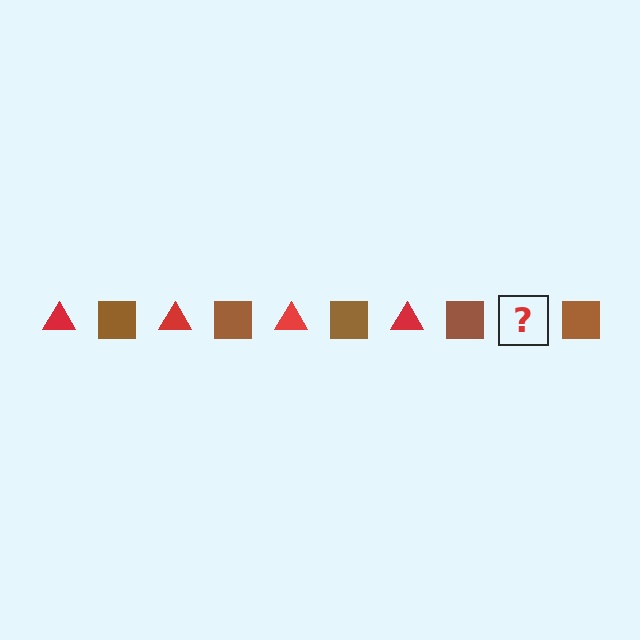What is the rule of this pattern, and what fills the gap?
The rule is that the pattern alternates between red triangle and brown square. The gap should be filled with a red triangle.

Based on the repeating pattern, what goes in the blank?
The blank should be a red triangle.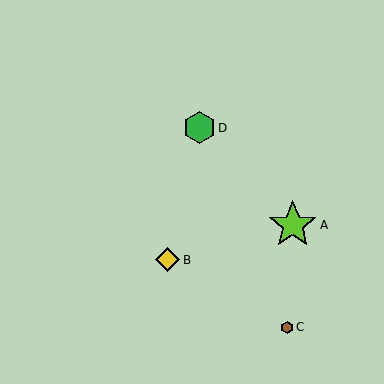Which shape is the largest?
The lime star (labeled A) is the largest.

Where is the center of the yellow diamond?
The center of the yellow diamond is at (168, 260).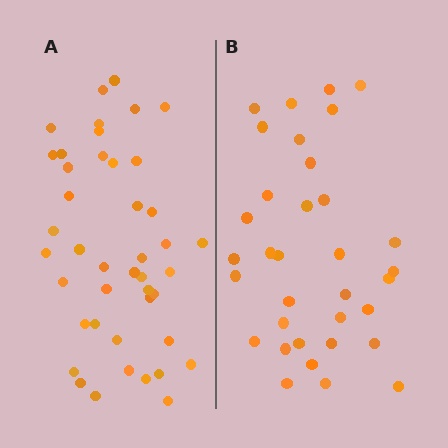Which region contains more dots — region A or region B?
Region A (the left region) has more dots.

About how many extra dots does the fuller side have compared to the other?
Region A has roughly 8 or so more dots than region B.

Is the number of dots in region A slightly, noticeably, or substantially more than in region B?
Region A has noticeably more, but not dramatically so. The ratio is roughly 1.3 to 1.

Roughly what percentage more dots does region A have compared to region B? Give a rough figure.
About 25% more.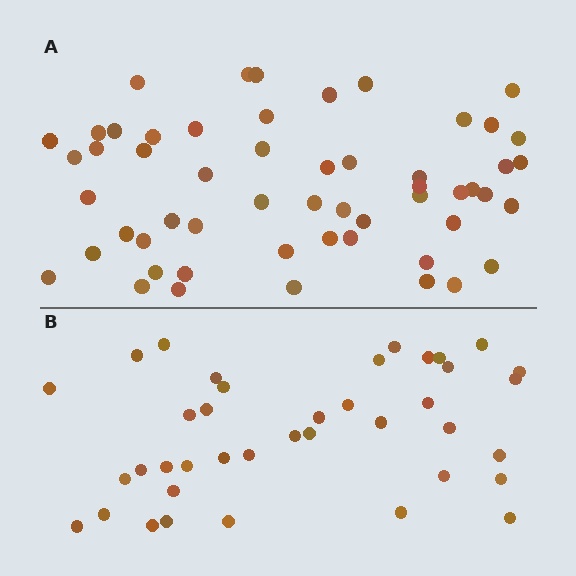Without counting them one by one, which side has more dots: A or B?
Region A (the top region) has more dots.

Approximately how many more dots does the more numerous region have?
Region A has approximately 15 more dots than region B.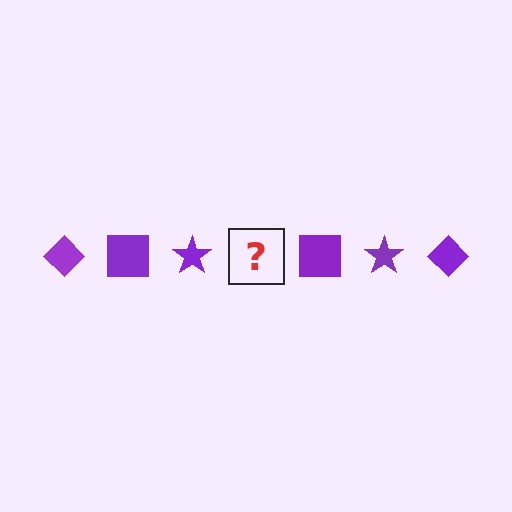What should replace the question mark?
The question mark should be replaced with a purple diamond.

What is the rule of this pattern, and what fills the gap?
The rule is that the pattern cycles through diamond, square, star shapes in purple. The gap should be filled with a purple diamond.